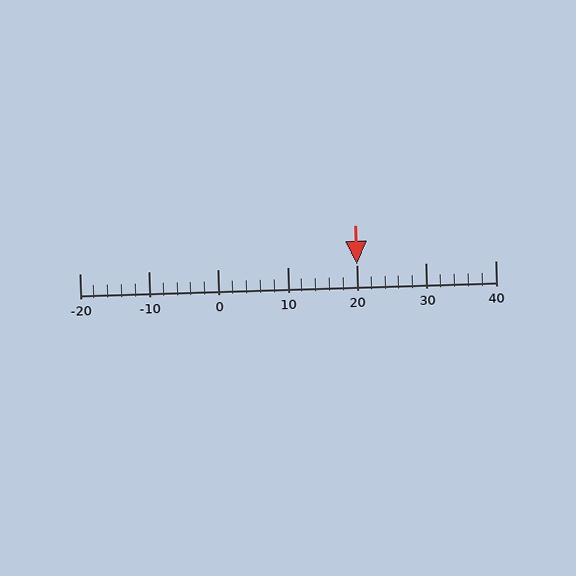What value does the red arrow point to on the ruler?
The red arrow points to approximately 20.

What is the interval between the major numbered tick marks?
The major tick marks are spaced 10 units apart.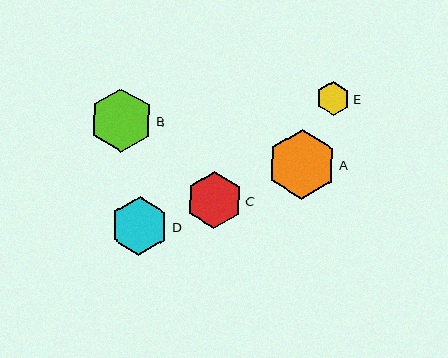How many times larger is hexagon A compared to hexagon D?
Hexagon A is approximately 1.2 times the size of hexagon D.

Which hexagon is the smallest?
Hexagon E is the smallest with a size of approximately 34 pixels.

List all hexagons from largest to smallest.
From largest to smallest: A, B, D, C, E.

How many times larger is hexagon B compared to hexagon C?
Hexagon B is approximately 1.1 times the size of hexagon C.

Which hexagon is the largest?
Hexagon A is the largest with a size of approximately 69 pixels.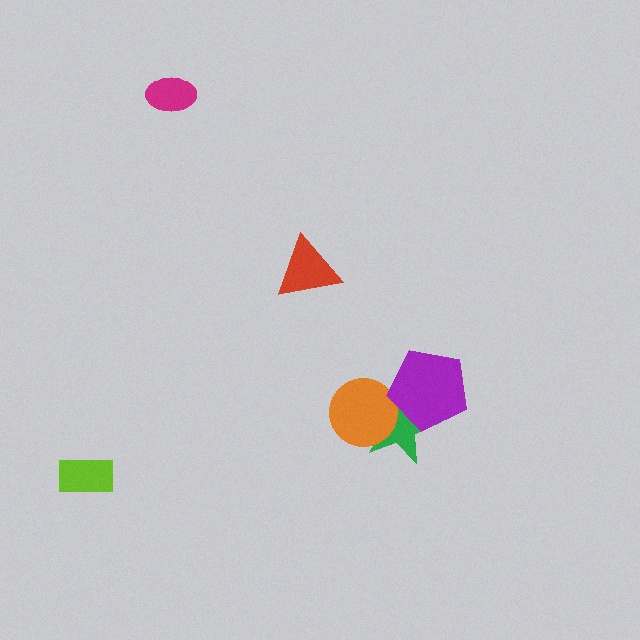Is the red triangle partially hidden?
No, no other shape covers it.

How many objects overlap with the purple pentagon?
1 object overlaps with the purple pentagon.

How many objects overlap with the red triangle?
0 objects overlap with the red triangle.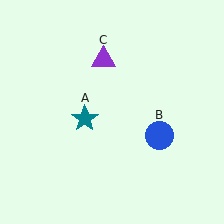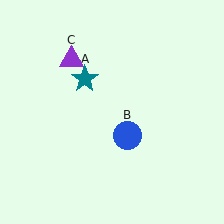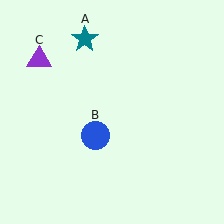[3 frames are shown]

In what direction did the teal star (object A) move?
The teal star (object A) moved up.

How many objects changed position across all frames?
3 objects changed position: teal star (object A), blue circle (object B), purple triangle (object C).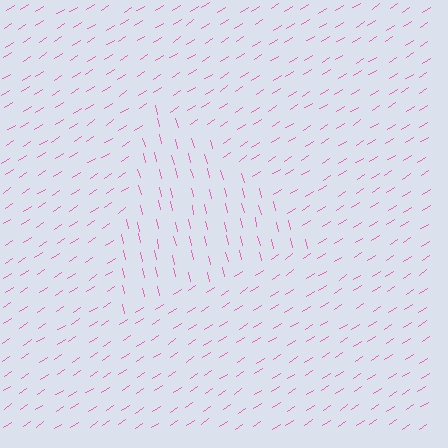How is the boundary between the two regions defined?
The boundary is defined purely by a change in line orientation (approximately 70 degrees difference). All lines are the same color and thickness.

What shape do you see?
I see a triangle.